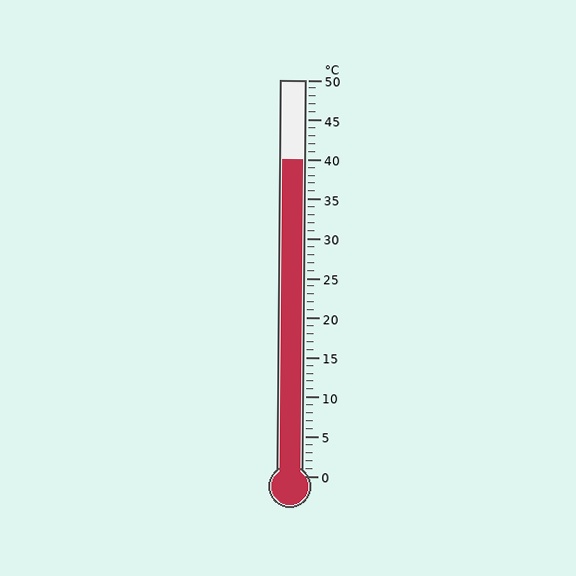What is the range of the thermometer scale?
The thermometer scale ranges from 0°C to 50°C.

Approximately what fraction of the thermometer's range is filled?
The thermometer is filled to approximately 80% of its range.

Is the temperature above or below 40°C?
The temperature is at 40°C.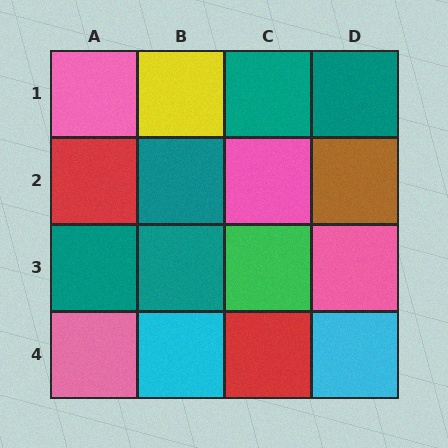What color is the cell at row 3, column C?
Green.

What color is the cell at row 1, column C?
Teal.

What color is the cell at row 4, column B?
Cyan.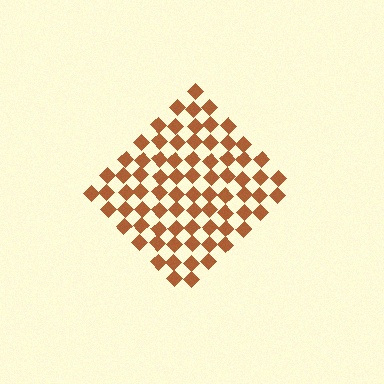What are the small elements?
The small elements are diamonds.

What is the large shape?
The large shape is a diamond.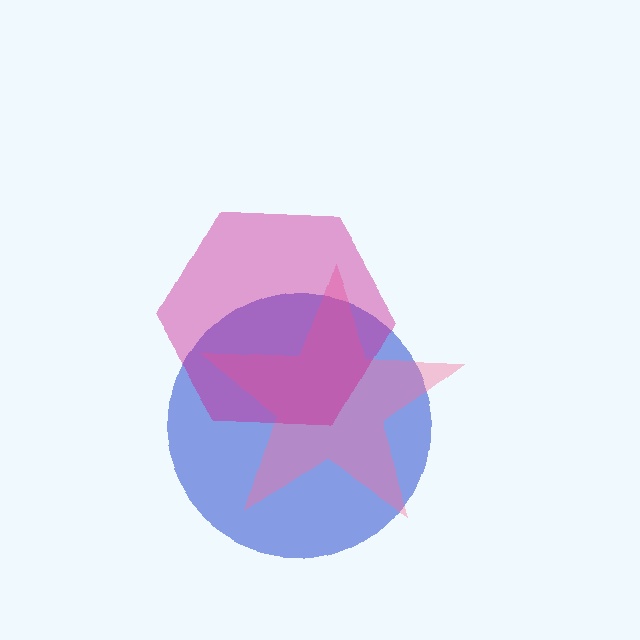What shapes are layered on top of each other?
The layered shapes are: a blue circle, a pink star, a magenta hexagon.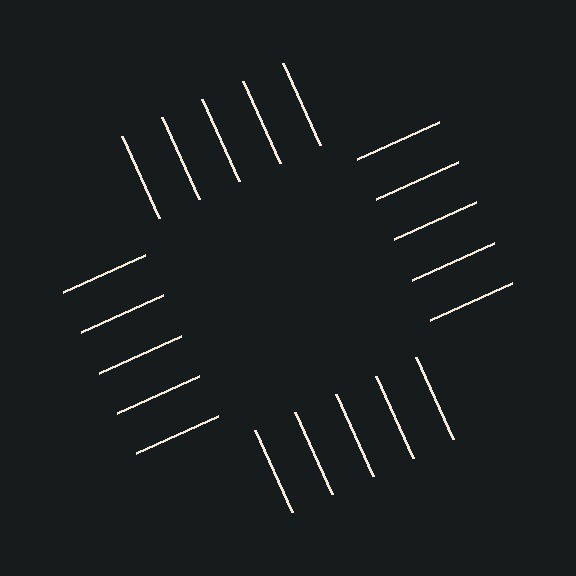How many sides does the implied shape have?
4 sides — the line-ends trace a square.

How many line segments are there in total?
20 — 5 along each of the 4 edges.